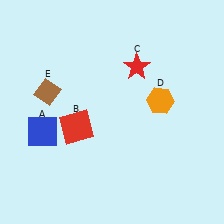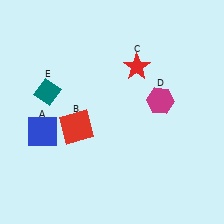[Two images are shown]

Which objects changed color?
D changed from orange to magenta. E changed from brown to teal.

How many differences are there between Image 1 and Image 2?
There are 2 differences between the two images.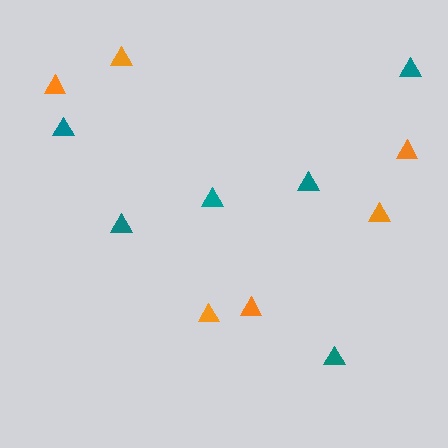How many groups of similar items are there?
There are 2 groups: one group of teal triangles (6) and one group of orange triangles (6).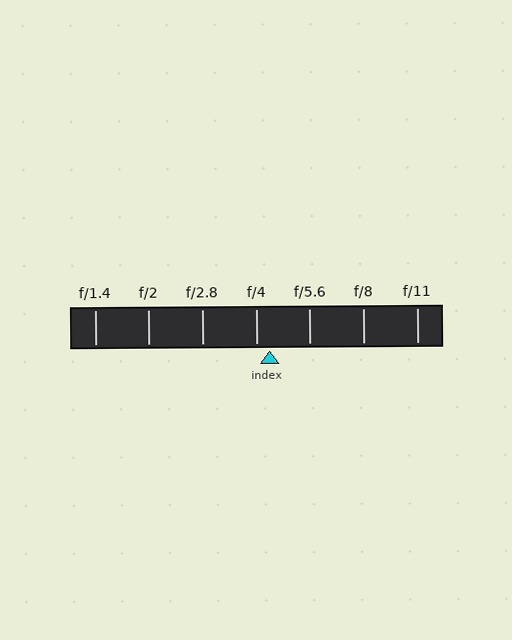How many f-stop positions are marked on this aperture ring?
There are 7 f-stop positions marked.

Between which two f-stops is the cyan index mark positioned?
The index mark is between f/4 and f/5.6.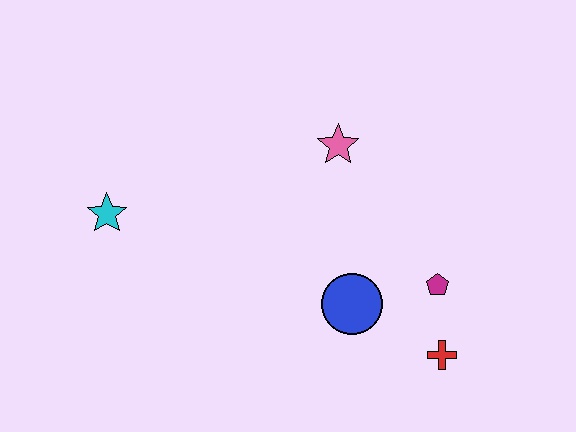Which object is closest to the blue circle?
The magenta pentagon is closest to the blue circle.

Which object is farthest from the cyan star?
The red cross is farthest from the cyan star.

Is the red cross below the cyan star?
Yes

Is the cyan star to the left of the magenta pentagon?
Yes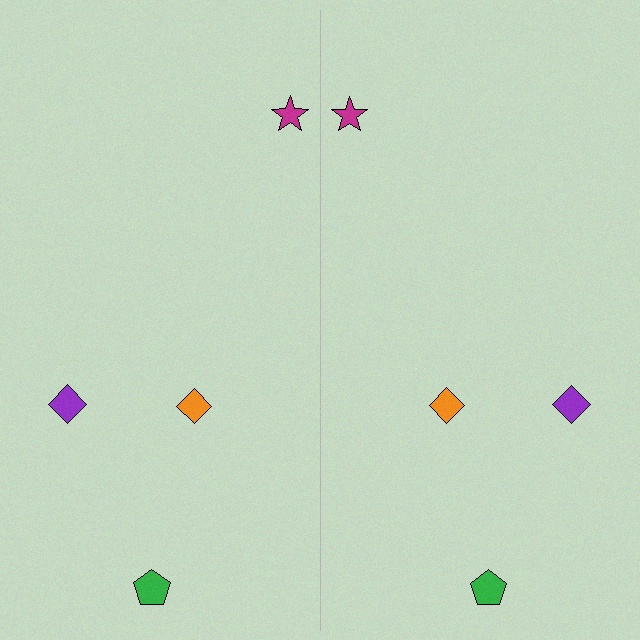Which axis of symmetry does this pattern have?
The pattern has a vertical axis of symmetry running through the center of the image.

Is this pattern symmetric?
Yes, this pattern has bilateral (reflection) symmetry.